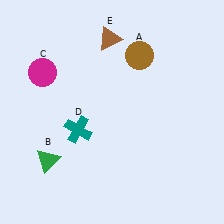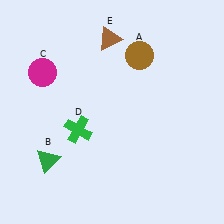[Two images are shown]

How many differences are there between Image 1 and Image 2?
There is 1 difference between the two images.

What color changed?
The cross (D) changed from teal in Image 1 to green in Image 2.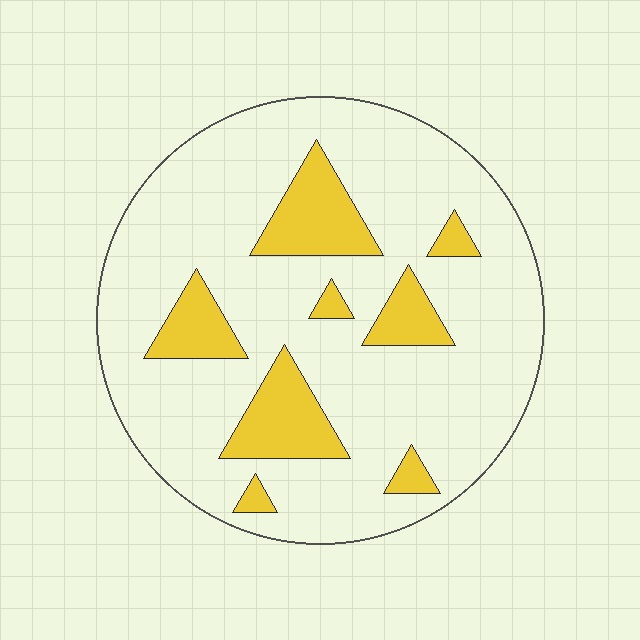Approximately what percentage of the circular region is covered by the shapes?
Approximately 20%.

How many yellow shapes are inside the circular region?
8.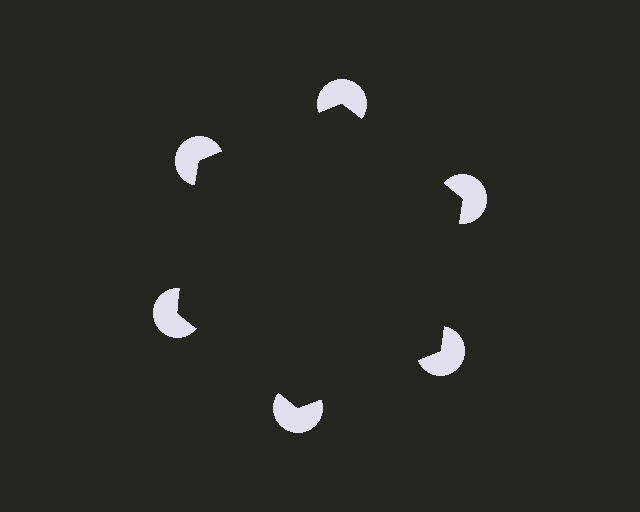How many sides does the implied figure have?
6 sides.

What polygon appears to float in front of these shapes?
An illusory hexagon — its edges are inferred from the aligned wedge cuts in the pac-man discs, not physically drawn.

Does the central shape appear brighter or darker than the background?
It typically appears slightly darker than the background, even though no actual brightness change is drawn.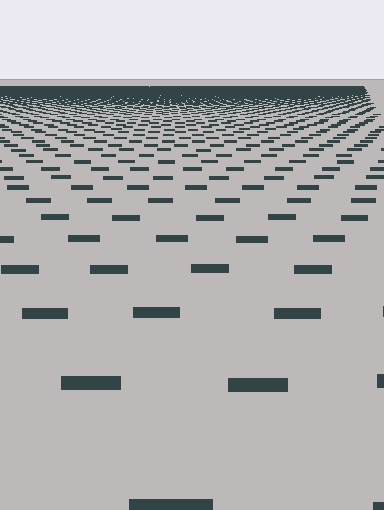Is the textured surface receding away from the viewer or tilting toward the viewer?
The surface is receding away from the viewer. Texture elements get smaller and denser toward the top.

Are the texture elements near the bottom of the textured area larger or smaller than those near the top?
Larger. Near the bottom, elements are closer to the viewer and appear at a bigger on-screen size.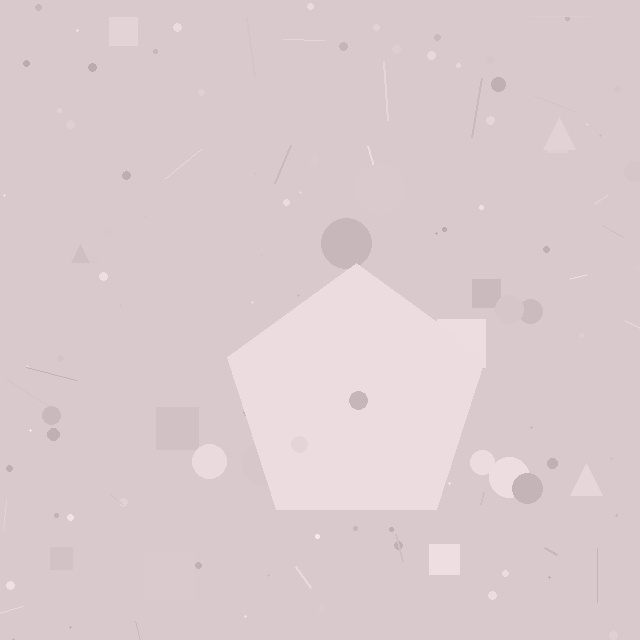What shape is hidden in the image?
A pentagon is hidden in the image.